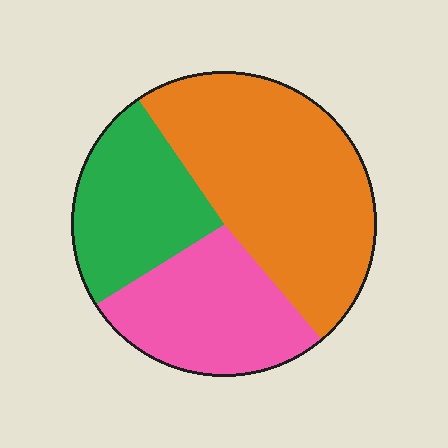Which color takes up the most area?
Orange, at roughly 50%.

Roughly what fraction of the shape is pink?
Pink takes up between a quarter and a half of the shape.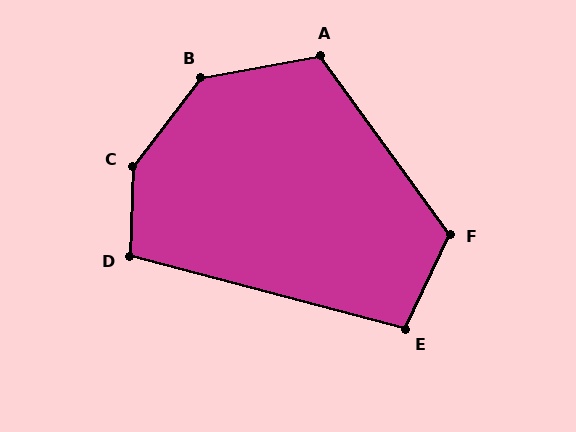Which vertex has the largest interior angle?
C, at approximately 144 degrees.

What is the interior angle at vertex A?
Approximately 116 degrees (obtuse).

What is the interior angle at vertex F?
Approximately 119 degrees (obtuse).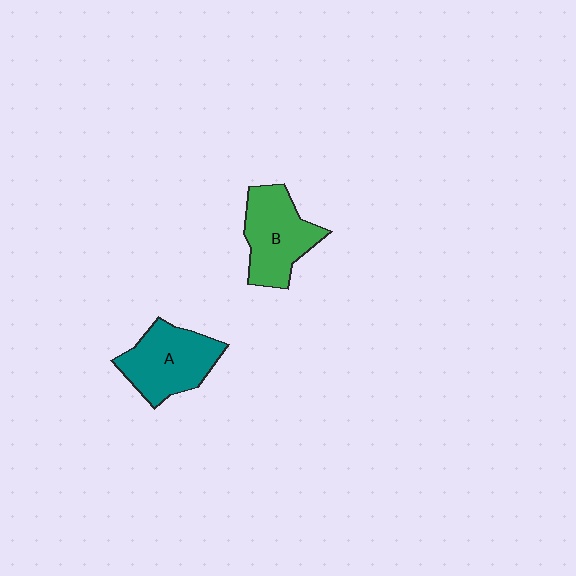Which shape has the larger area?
Shape A (teal).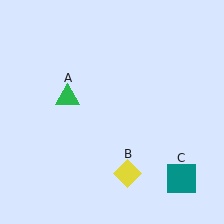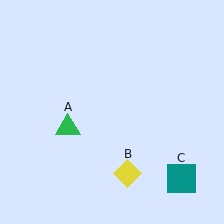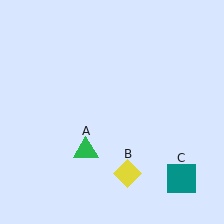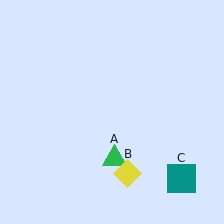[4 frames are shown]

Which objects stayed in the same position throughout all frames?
Yellow diamond (object B) and teal square (object C) remained stationary.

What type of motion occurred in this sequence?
The green triangle (object A) rotated counterclockwise around the center of the scene.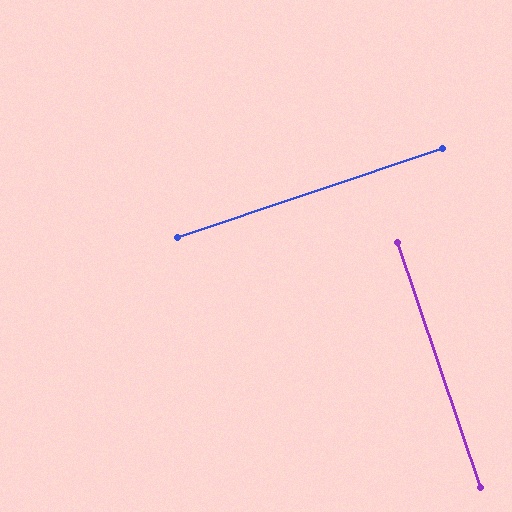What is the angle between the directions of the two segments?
Approximately 90 degrees.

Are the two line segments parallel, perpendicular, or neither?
Perpendicular — they meet at approximately 90°.